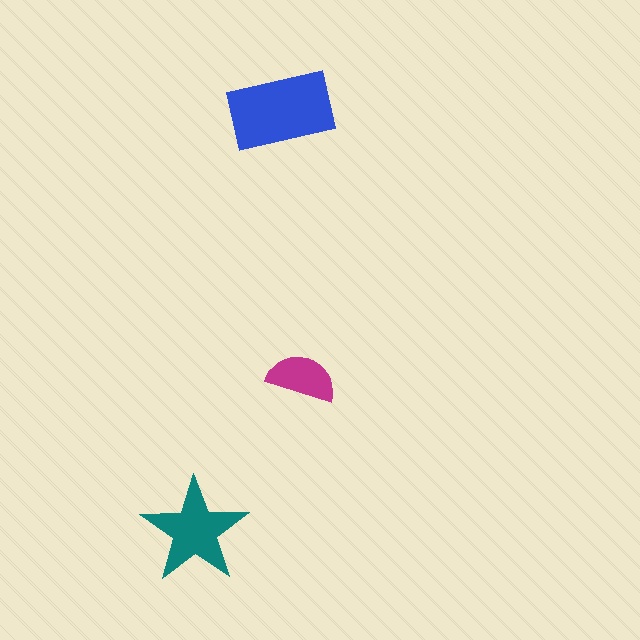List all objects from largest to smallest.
The blue rectangle, the teal star, the magenta semicircle.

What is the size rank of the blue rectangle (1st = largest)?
1st.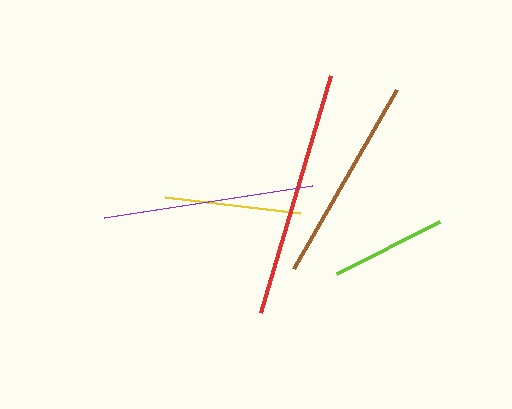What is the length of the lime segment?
The lime segment is approximately 115 pixels long.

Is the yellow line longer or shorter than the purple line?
The purple line is longer than the yellow line.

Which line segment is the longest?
The red line is the longest at approximately 247 pixels.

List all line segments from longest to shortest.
From longest to shortest: red, purple, brown, yellow, lime.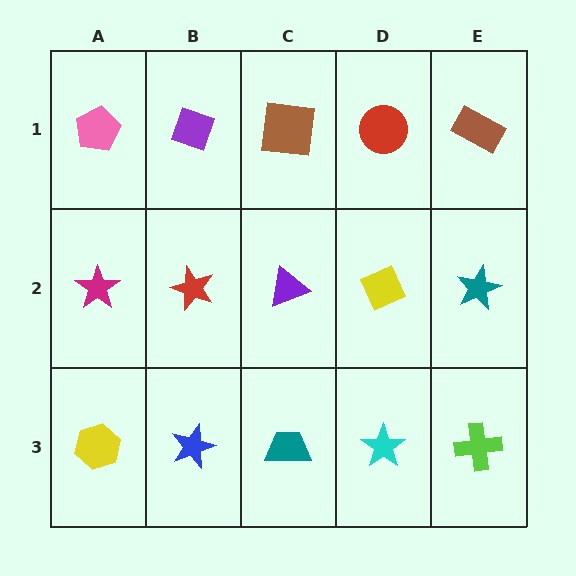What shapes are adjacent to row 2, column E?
A brown rectangle (row 1, column E), a lime cross (row 3, column E), a yellow diamond (row 2, column D).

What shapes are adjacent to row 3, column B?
A red star (row 2, column B), a yellow hexagon (row 3, column A), a teal trapezoid (row 3, column C).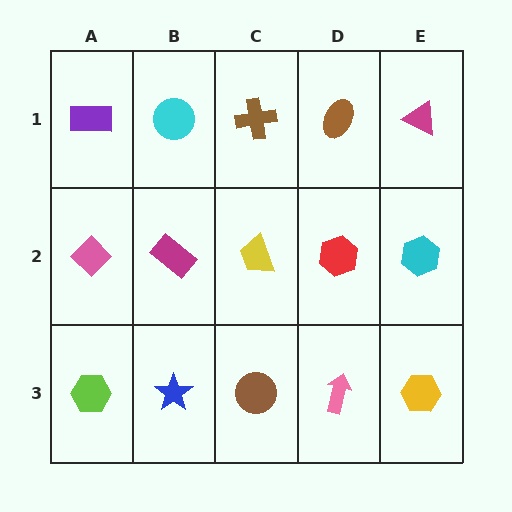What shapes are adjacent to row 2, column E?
A magenta triangle (row 1, column E), a yellow hexagon (row 3, column E), a red hexagon (row 2, column D).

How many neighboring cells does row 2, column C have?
4.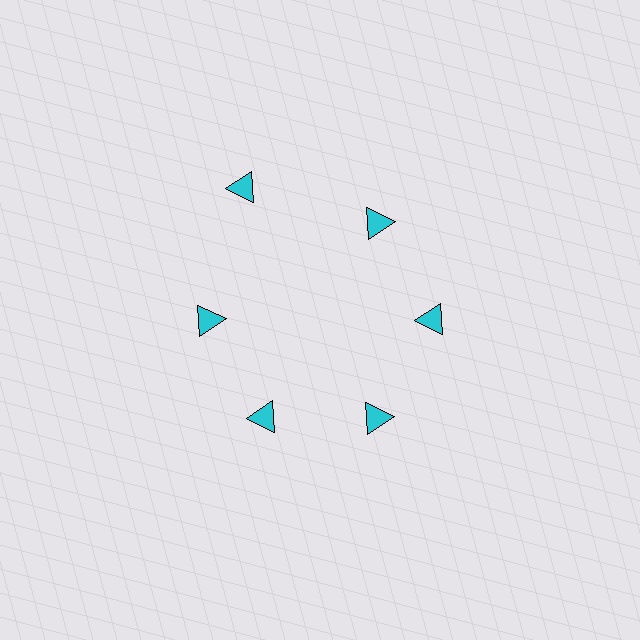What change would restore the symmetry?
The symmetry would be restored by moving it inward, back onto the ring so that all 6 triangles sit at equal angles and equal distance from the center.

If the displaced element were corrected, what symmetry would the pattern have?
It would have 6-fold rotational symmetry — the pattern would map onto itself every 60 degrees.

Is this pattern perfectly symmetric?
No. The 6 cyan triangles are arranged in a ring, but one element near the 11 o'clock position is pushed outward from the center, breaking the 6-fold rotational symmetry.